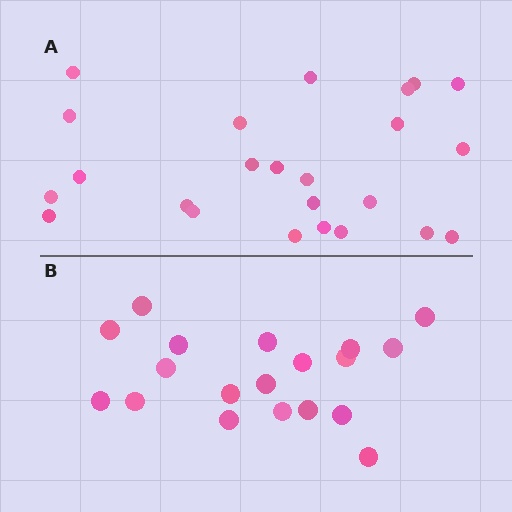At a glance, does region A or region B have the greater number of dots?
Region A (the top region) has more dots.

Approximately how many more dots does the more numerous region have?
Region A has about 5 more dots than region B.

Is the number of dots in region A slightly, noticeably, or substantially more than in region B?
Region A has noticeably more, but not dramatically so. The ratio is roughly 1.3 to 1.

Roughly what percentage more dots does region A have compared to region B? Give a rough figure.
About 25% more.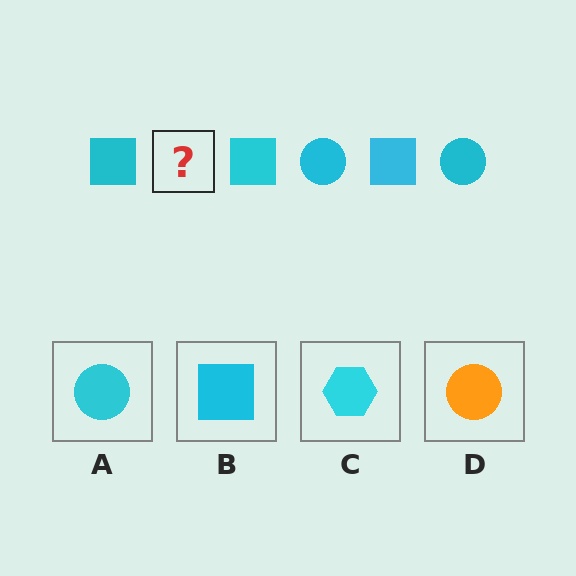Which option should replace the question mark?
Option A.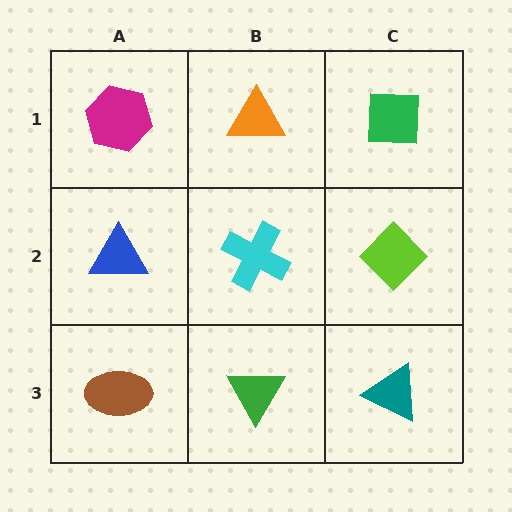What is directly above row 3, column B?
A cyan cross.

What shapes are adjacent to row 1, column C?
A lime diamond (row 2, column C), an orange triangle (row 1, column B).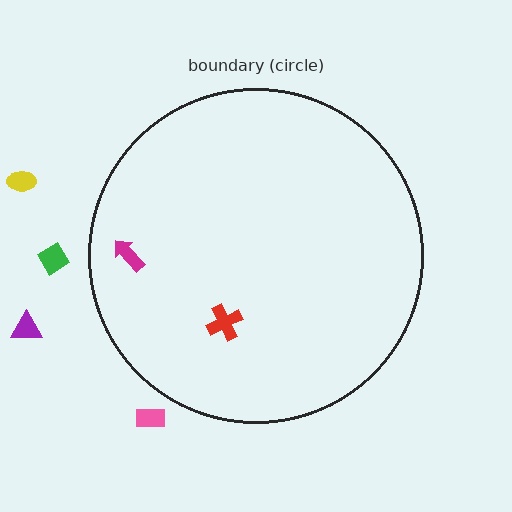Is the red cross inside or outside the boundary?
Inside.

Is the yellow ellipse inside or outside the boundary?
Outside.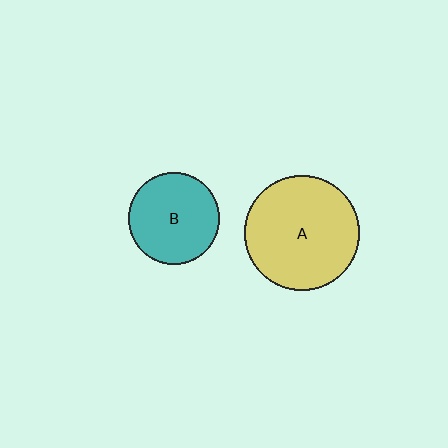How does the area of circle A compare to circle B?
Approximately 1.6 times.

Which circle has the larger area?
Circle A (yellow).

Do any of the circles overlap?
No, none of the circles overlap.